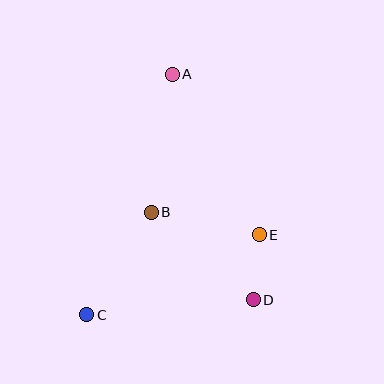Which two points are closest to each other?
Points D and E are closest to each other.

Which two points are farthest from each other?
Points A and C are farthest from each other.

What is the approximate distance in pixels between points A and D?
The distance between A and D is approximately 240 pixels.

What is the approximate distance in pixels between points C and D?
The distance between C and D is approximately 167 pixels.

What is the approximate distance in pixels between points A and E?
The distance between A and E is approximately 182 pixels.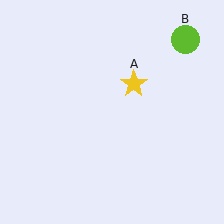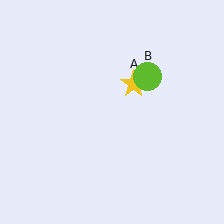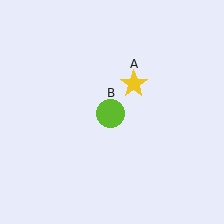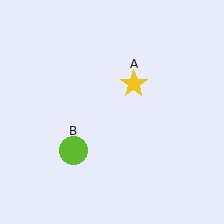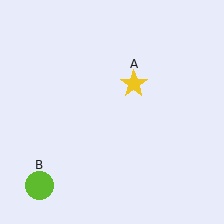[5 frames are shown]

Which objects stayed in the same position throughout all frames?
Yellow star (object A) remained stationary.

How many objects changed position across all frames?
1 object changed position: lime circle (object B).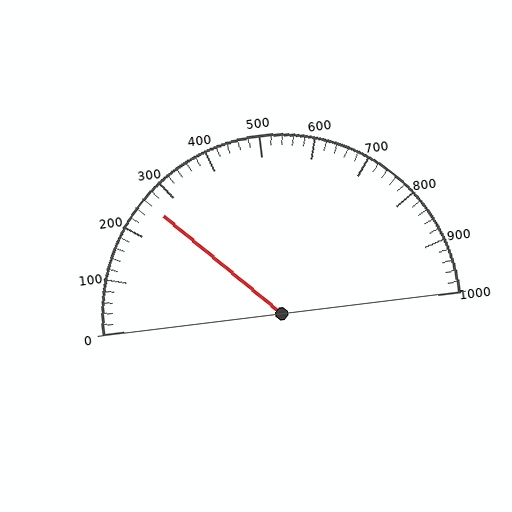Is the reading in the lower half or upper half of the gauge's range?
The reading is in the lower half of the range (0 to 1000).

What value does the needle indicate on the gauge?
The needle indicates approximately 260.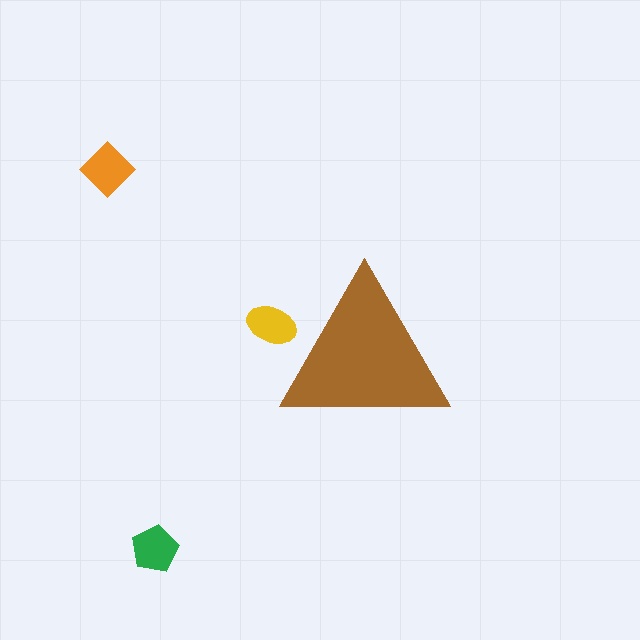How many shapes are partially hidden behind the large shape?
1 shape is partially hidden.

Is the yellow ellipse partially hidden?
Yes, the yellow ellipse is partially hidden behind the brown triangle.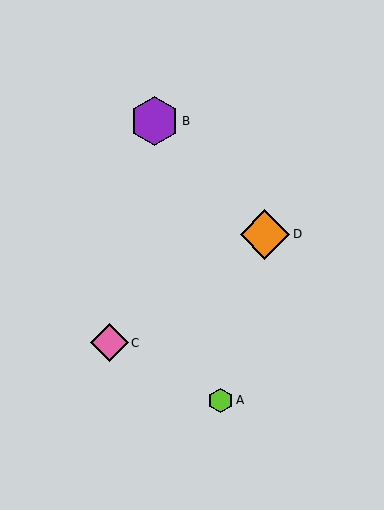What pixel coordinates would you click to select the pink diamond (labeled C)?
Click at (109, 343) to select the pink diamond C.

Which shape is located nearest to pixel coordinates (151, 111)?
The purple hexagon (labeled B) at (154, 121) is nearest to that location.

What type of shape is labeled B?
Shape B is a purple hexagon.